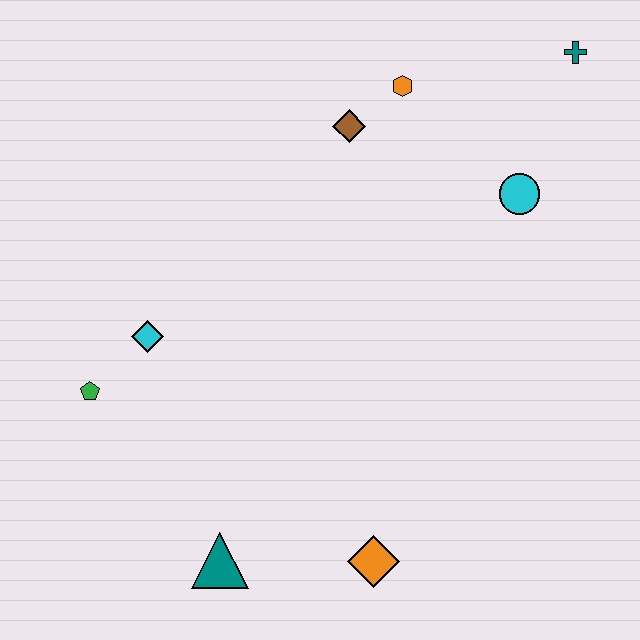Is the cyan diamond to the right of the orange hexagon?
No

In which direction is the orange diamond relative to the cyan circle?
The orange diamond is below the cyan circle.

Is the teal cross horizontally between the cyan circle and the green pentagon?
No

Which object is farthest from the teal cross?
The teal triangle is farthest from the teal cross.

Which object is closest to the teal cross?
The cyan circle is closest to the teal cross.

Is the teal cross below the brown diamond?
No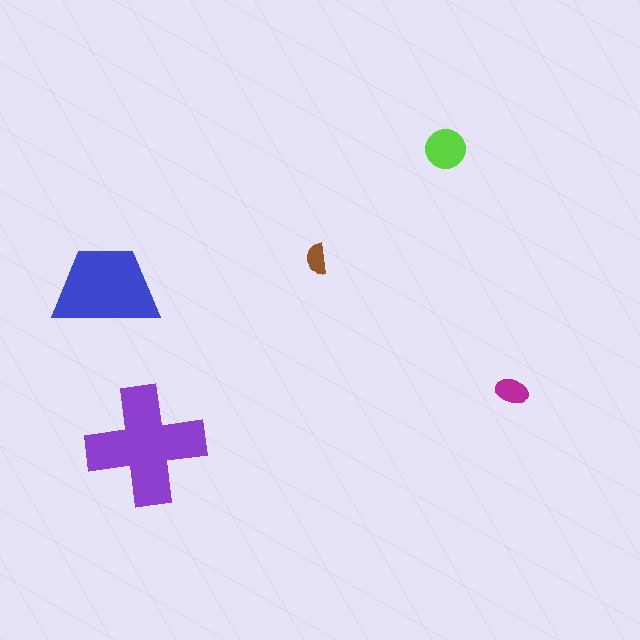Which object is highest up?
The lime circle is topmost.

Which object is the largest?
The purple cross.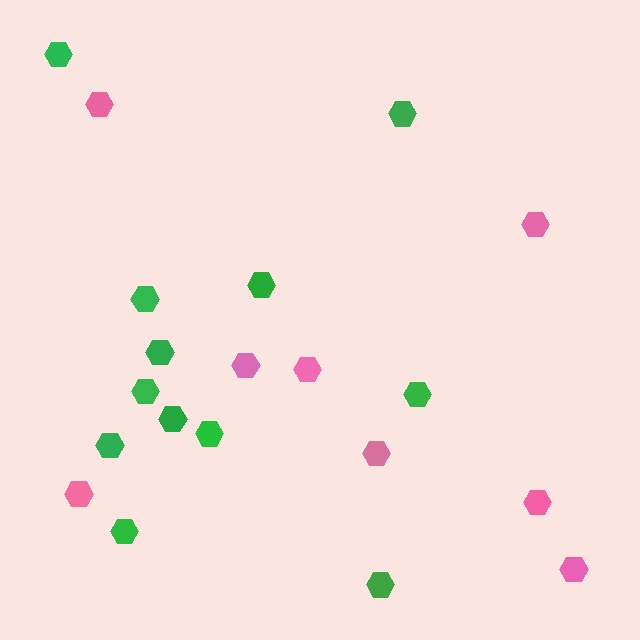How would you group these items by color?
There are 2 groups: one group of green hexagons (12) and one group of pink hexagons (8).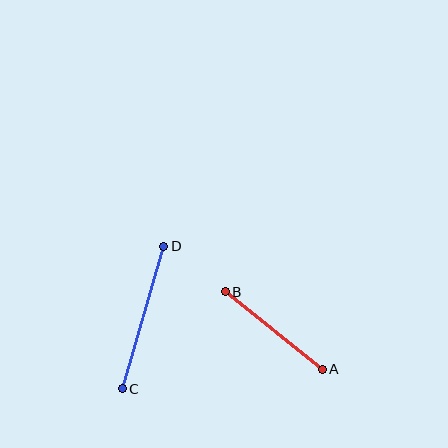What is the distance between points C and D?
The distance is approximately 148 pixels.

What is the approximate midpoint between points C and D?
The midpoint is at approximately (143, 317) pixels.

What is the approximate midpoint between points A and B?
The midpoint is at approximately (274, 330) pixels.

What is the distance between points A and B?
The distance is approximately 124 pixels.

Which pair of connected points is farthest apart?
Points C and D are farthest apart.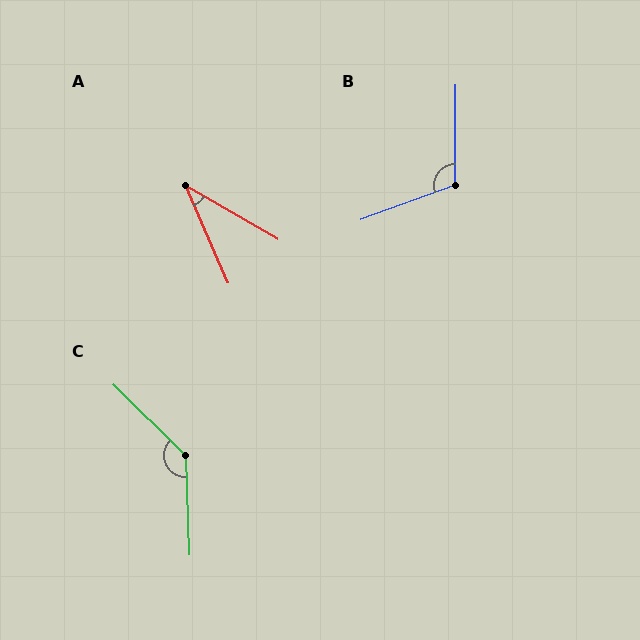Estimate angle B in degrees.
Approximately 111 degrees.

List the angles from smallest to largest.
A (36°), B (111°), C (136°).